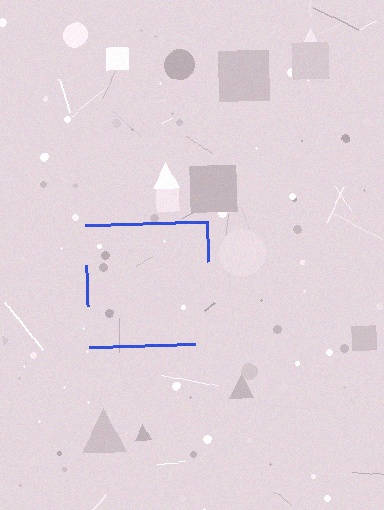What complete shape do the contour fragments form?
The contour fragments form a square.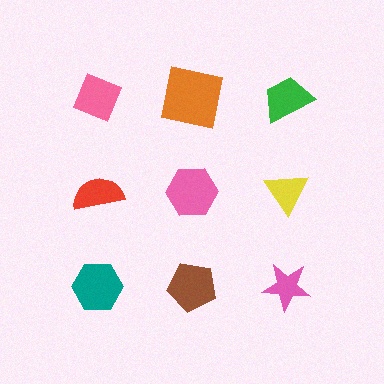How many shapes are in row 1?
3 shapes.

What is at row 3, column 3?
A pink star.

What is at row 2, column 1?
A red semicircle.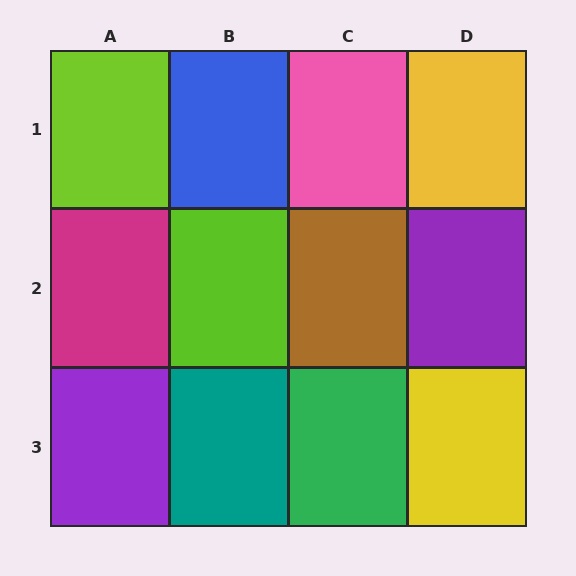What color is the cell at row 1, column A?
Lime.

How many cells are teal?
1 cell is teal.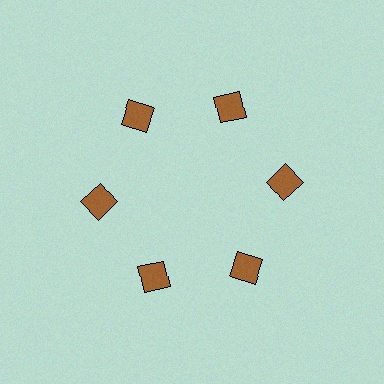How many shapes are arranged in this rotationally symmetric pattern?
There are 6 shapes, arranged in 6 groups of 1.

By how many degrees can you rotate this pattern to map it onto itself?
The pattern maps onto itself every 60 degrees of rotation.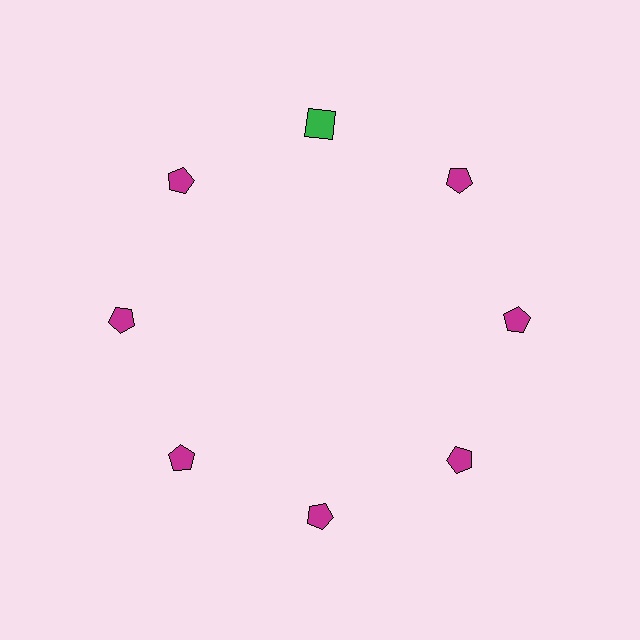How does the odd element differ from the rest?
It differs in both color (green instead of magenta) and shape (square instead of pentagon).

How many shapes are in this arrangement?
There are 8 shapes arranged in a ring pattern.